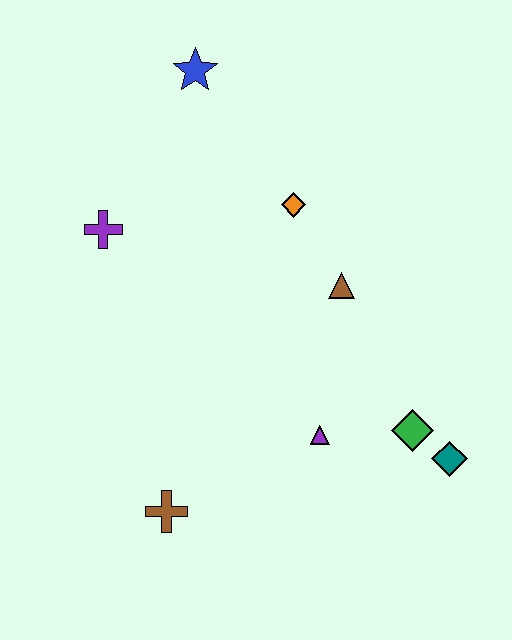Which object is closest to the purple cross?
The blue star is closest to the purple cross.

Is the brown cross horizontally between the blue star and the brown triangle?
No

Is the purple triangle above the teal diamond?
Yes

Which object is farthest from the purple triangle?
The blue star is farthest from the purple triangle.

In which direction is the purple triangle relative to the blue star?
The purple triangle is below the blue star.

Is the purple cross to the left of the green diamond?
Yes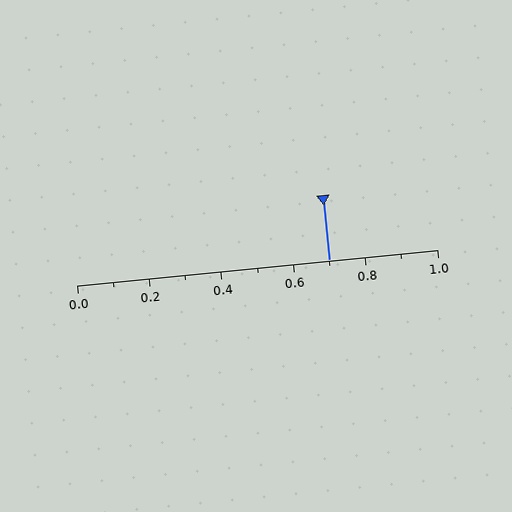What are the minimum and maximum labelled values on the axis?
The axis runs from 0.0 to 1.0.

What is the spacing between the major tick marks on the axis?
The major ticks are spaced 0.2 apart.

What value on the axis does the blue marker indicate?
The marker indicates approximately 0.7.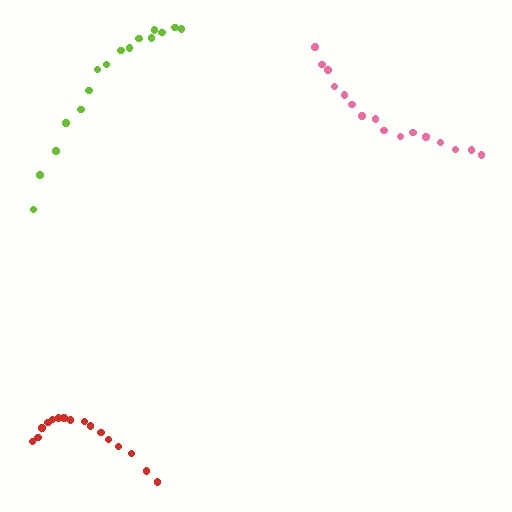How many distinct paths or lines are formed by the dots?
There are 3 distinct paths.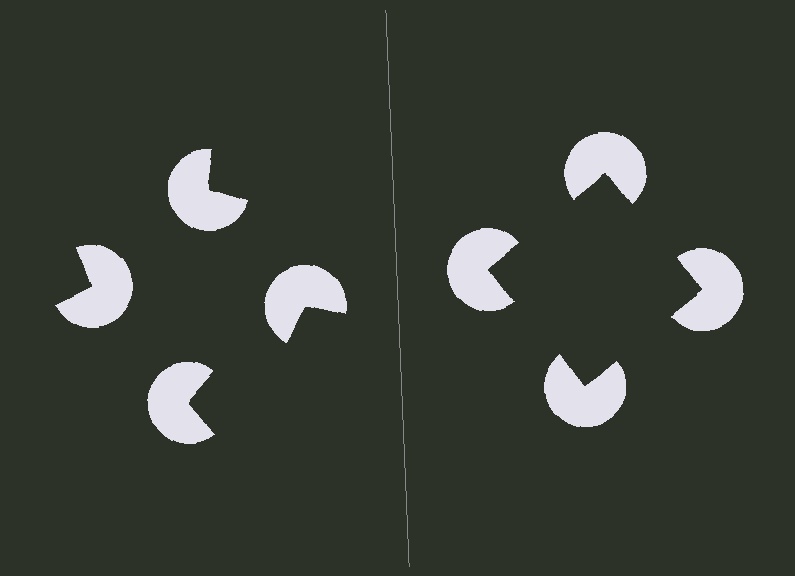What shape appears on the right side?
An illusory square.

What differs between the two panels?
The pac-man discs are positioned identically on both sides; only the wedge orientations differ. On the right they align to a square; on the left they are misaligned.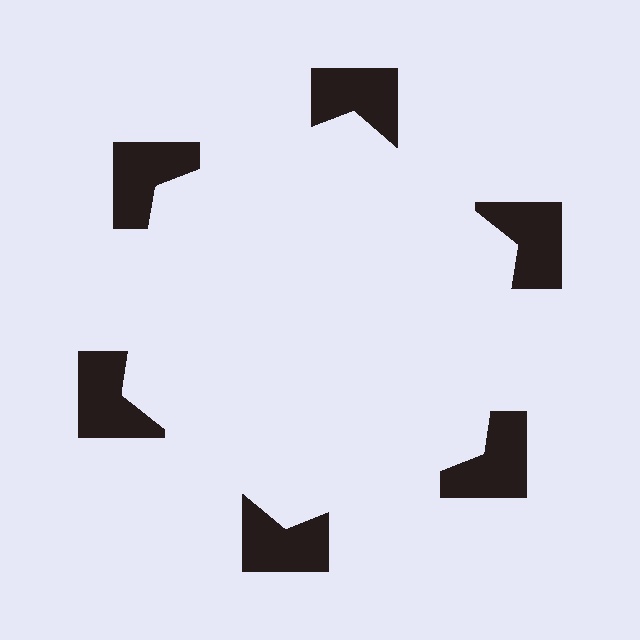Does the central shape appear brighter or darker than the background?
It typically appears slightly brighter than the background, even though no actual brightness change is drawn.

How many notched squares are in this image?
There are 6 — one at each vertex of the illusory hexagon.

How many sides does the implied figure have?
6 sides.